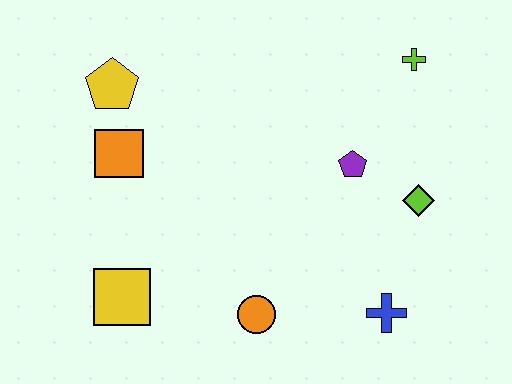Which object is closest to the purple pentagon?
The lime diamond is closest to the purple pentagon.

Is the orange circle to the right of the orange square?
Yes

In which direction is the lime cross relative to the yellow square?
The lime cross is to the right of the yellow square.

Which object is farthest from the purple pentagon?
The yellow square is farthest from the purple pentagon.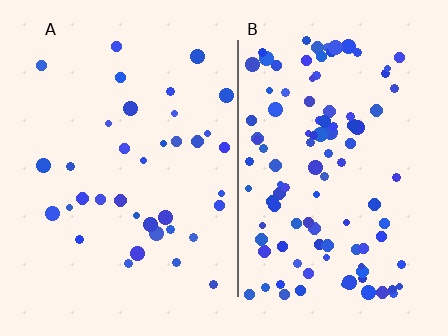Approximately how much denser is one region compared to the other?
Approximately 2.9× — region B over region A.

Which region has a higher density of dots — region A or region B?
B (the right).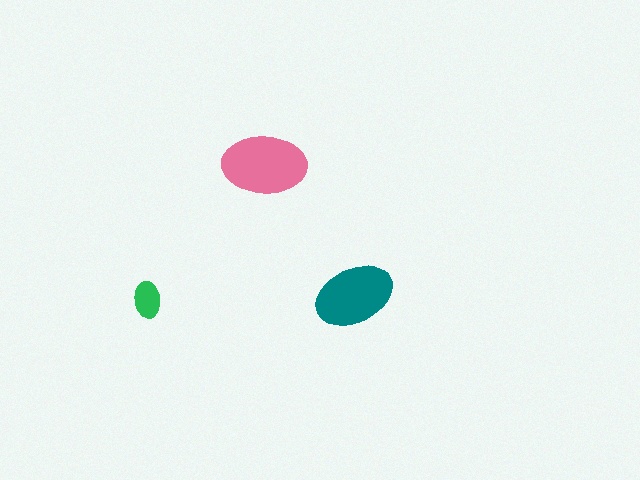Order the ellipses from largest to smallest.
the pink one, the teal one, the green one.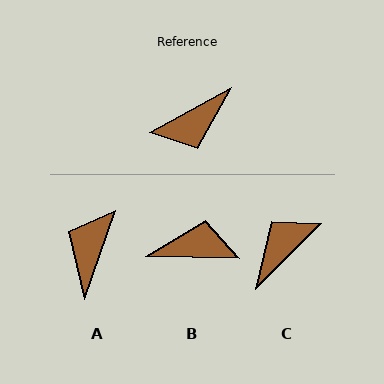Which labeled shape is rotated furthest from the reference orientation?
C, about 164 degrees away.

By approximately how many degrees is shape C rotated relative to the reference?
Approximately 164 degrees clockwise.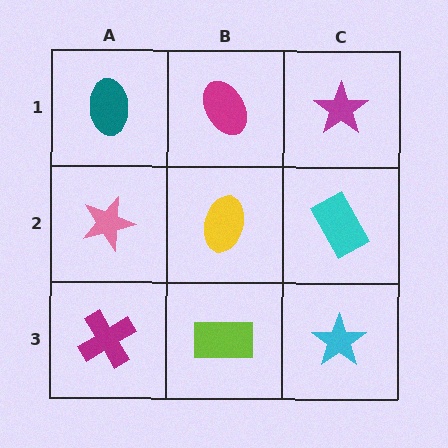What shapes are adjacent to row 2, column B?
A magenta ellipse (row 1, column B), a lime rectangle (row 3, column B), a pink star (row 2, column A), a cyan rectangle (row 2, column C).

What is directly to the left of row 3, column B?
A magenta cross.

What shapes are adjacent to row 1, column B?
A yellow ellipse (row 2, column B), a teal ellipse (row 1, column A), a magenta star (row 1, column C).